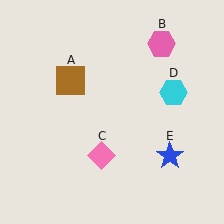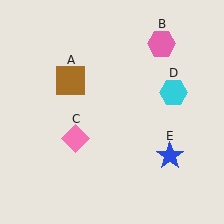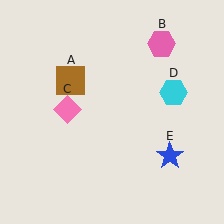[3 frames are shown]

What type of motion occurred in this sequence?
The pink diamond (object C) rotated clockwise around the center of the scene.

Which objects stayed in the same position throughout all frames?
Brown square (object A) and pink hexagon (object B) and cyan hexagon (object D) and blue star (object E) remained stationary.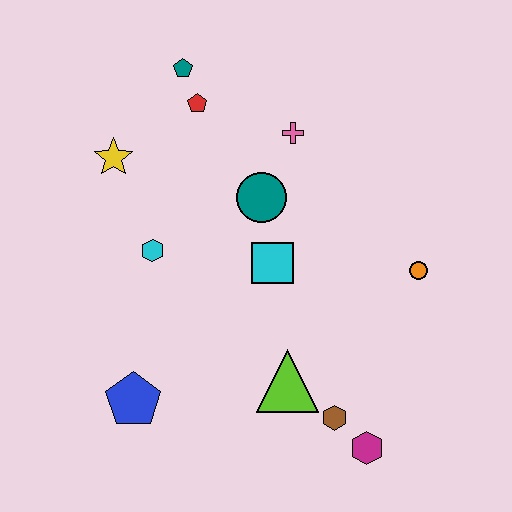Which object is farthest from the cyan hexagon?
The magenta hexagon is farthest from the cyan hexagon.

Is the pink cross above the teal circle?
Yes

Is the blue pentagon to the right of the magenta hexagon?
No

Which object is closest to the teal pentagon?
The red pentagon is closest to the teal pentagon.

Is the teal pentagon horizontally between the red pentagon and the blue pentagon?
Yes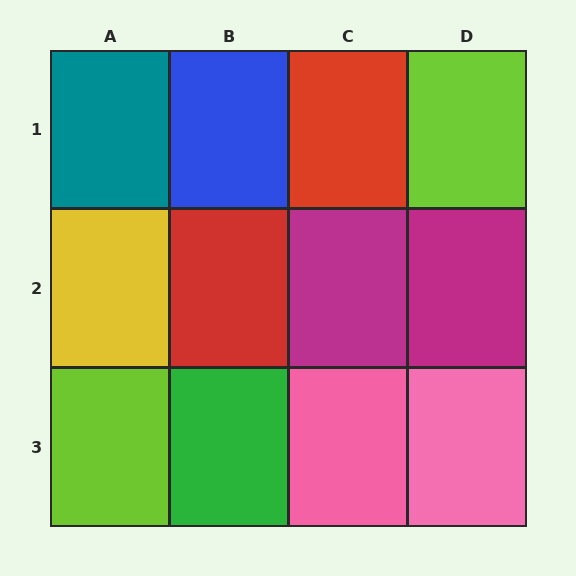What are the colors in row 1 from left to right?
Teal, blue, red, lime.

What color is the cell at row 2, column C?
Magenta.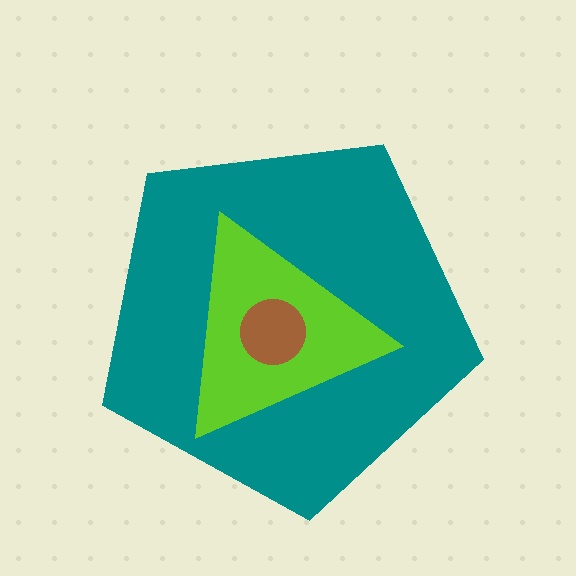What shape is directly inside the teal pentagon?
The lime triangle.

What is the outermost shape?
The teal pentagon.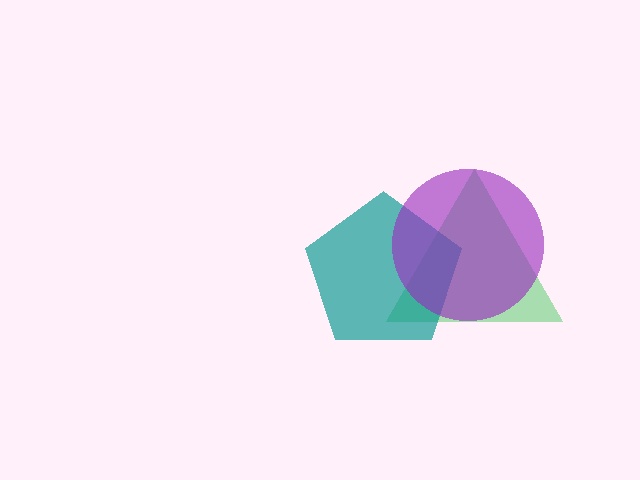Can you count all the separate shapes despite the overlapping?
Yes, there are 3 separate shapes.